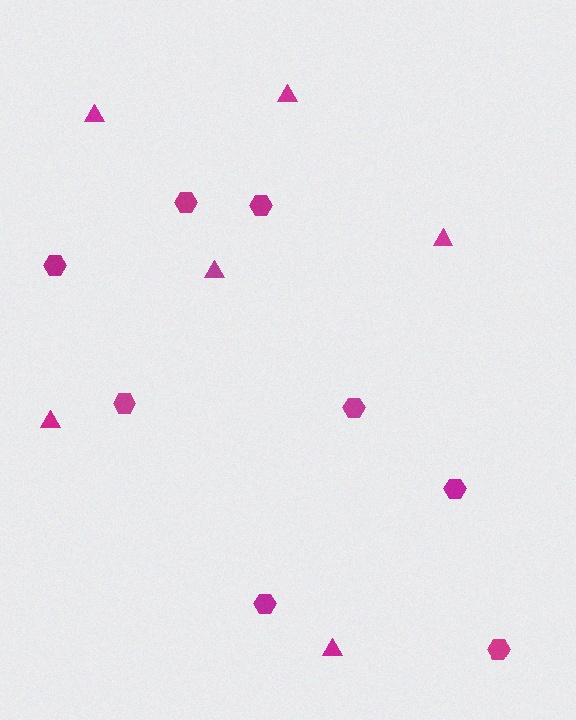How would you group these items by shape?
There are 2 groups: one group of hexagons (8) and one group of triangles (6).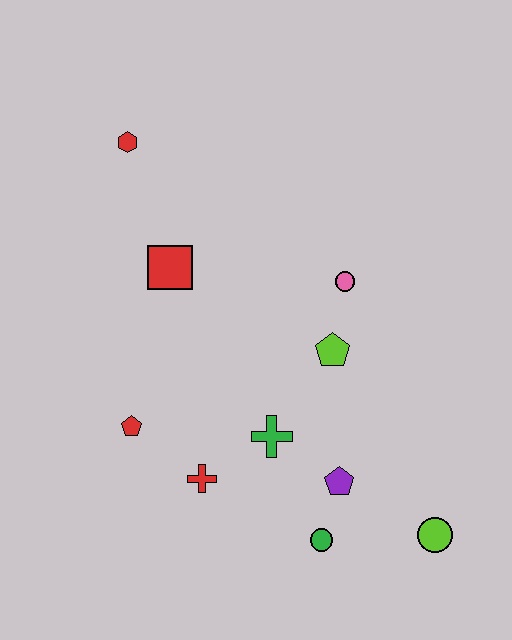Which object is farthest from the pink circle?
The lime circle is farthest from the pink circle.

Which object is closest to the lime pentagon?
The pink circle is closest to the lime pentagon.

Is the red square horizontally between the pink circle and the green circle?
No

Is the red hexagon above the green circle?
Yes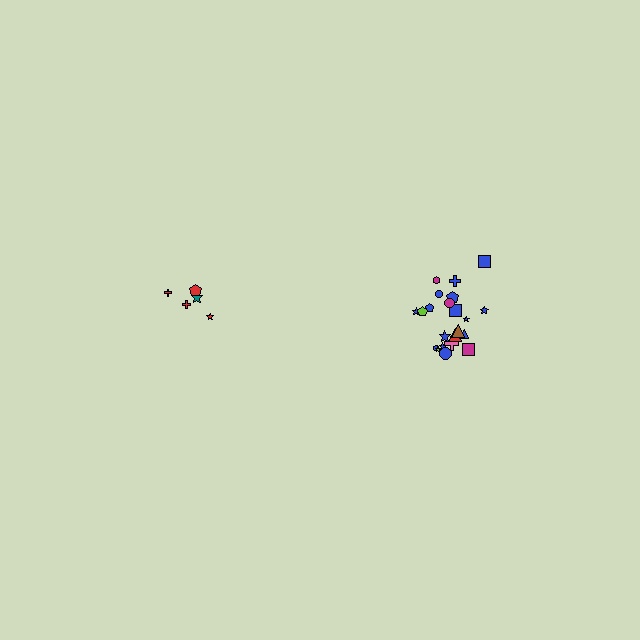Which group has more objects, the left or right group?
The right group.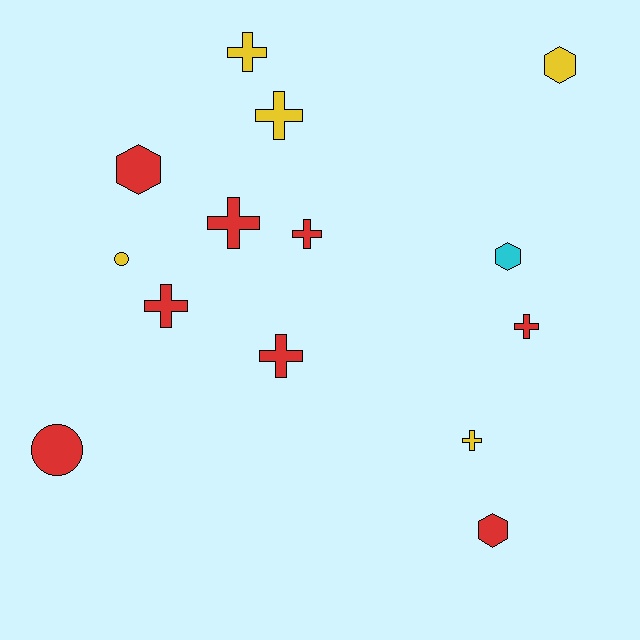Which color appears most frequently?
Red, with 8 objects.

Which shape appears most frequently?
Cross, with 8 objects.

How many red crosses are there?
There are 5 red crosses.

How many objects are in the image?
There are 14 objects.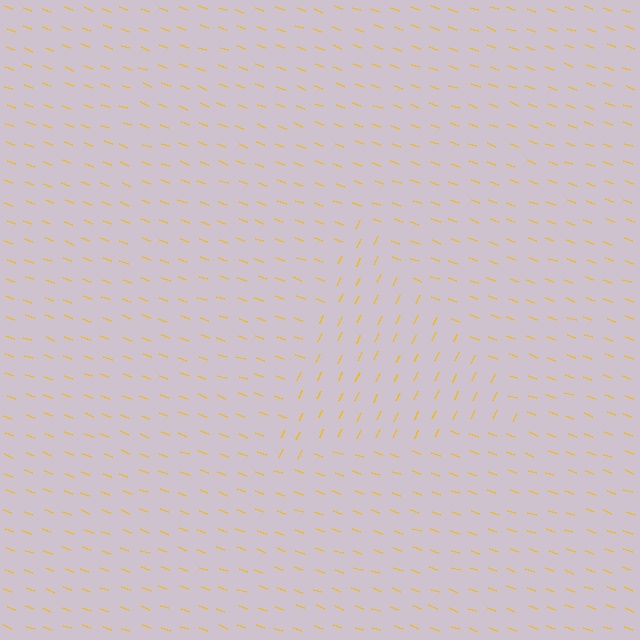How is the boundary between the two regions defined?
The boundary is defined purely by a change in line orientation (approximately 84 degrees difference). All lines are the same color and thickness.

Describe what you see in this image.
The image is filled with small yellow line segments. A triangle region in the image has lines oriented differently from the surrounding lines, creating a visible texture boundary.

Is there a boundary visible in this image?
Yes, there is a texture boundary formed by a change in line orientation.